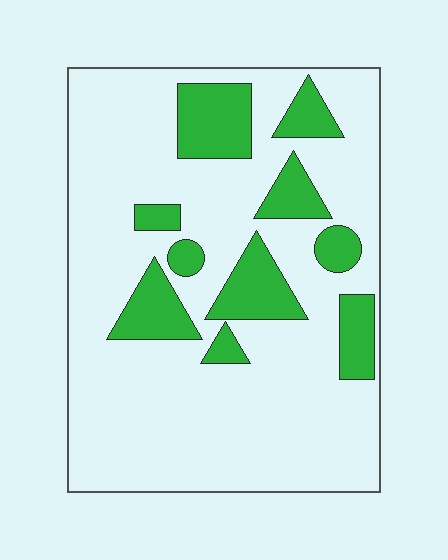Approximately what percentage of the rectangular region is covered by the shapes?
Approximately 20%.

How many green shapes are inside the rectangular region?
10.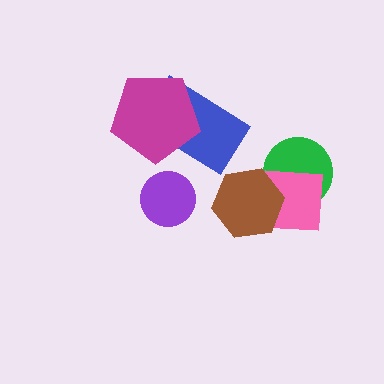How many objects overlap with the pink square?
2 objects overlap with the pink square.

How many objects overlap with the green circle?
2 objects overlap with the green circle.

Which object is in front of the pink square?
The brown hexagon is in front of the pink square.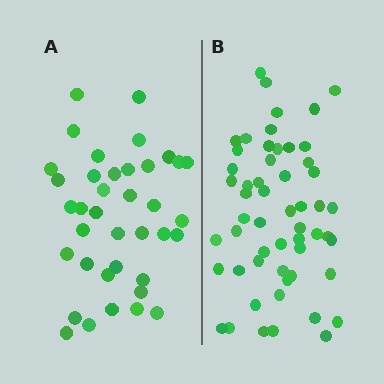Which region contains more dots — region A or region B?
Region B (the right region) has more dots.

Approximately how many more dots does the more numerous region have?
Region B has approximately 15 more dots than region A.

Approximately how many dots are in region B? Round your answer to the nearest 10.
About 60 dots. (The exact count is 55, which rounds to 60.)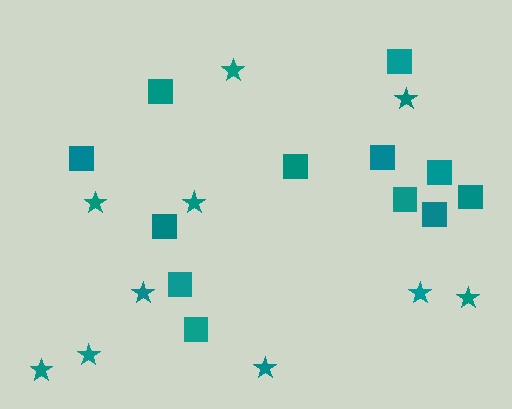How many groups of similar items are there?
There are 2 groups: one group of squares (12) and one group of stars (10).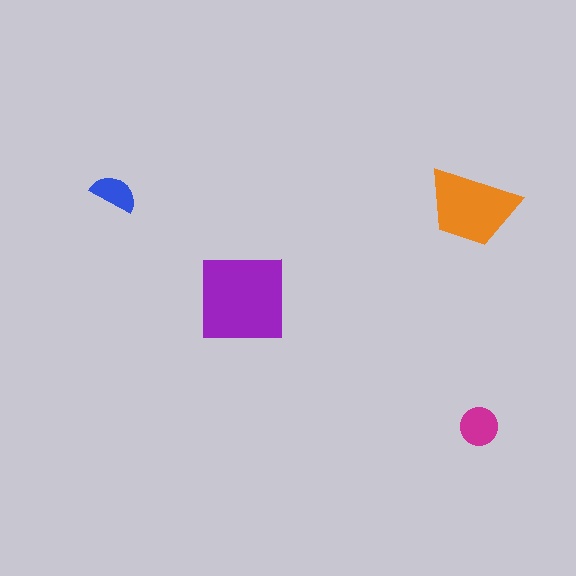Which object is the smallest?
The blue semicircle.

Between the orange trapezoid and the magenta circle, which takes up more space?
The orange trapezoid.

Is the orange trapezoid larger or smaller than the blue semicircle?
Larger.